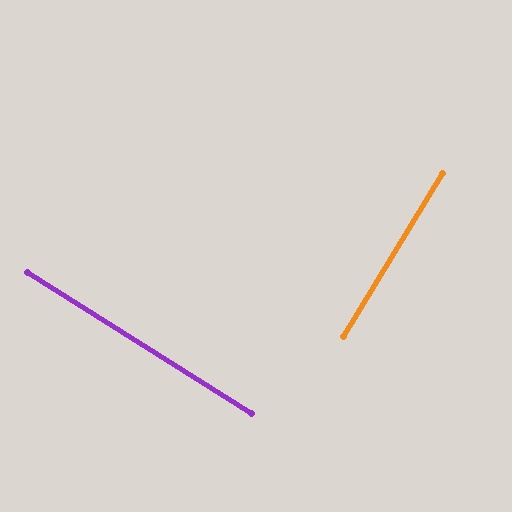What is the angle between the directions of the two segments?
Approximately 89 degrees.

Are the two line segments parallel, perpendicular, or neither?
Perpendicular — they meet at approximately 89°.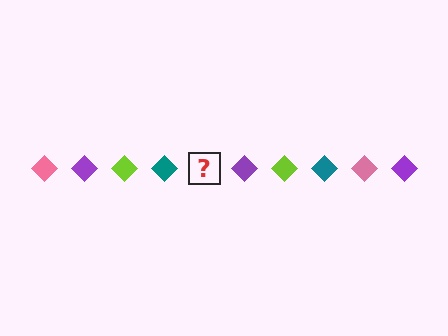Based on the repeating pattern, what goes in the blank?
The blank should be a pink diamond.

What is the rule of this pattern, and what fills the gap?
The rule is that the pattern cycles through pink, purple, lime, teal diamonds. The gap should be filled with a pink diamond.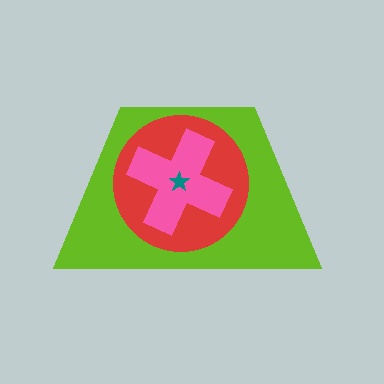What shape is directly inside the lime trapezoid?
The red circle.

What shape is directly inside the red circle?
The pink cross.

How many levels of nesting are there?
4.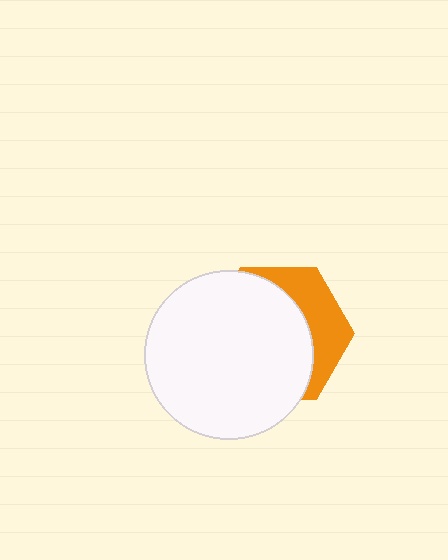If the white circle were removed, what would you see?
You would see the complete orange hexagon.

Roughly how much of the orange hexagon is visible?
A small part of it is visible (roughly 32%).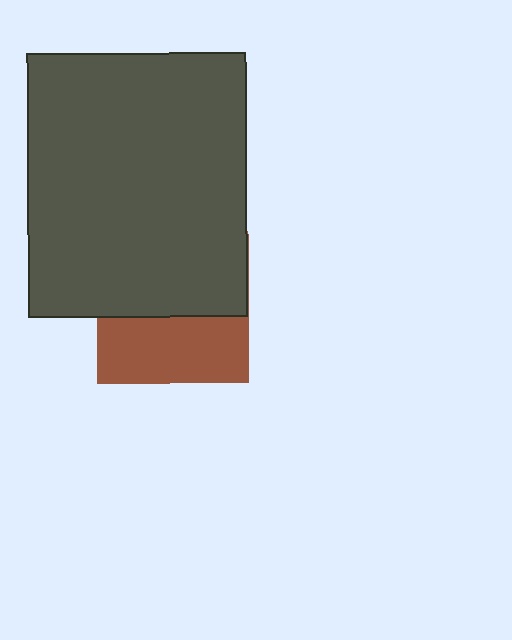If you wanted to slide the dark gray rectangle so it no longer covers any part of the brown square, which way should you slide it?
Slide it up — that is the most direct way to separate the two shapes.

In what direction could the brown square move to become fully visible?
The brown square could move down. That would shift it out from behind the dark gray rectangle entirely.